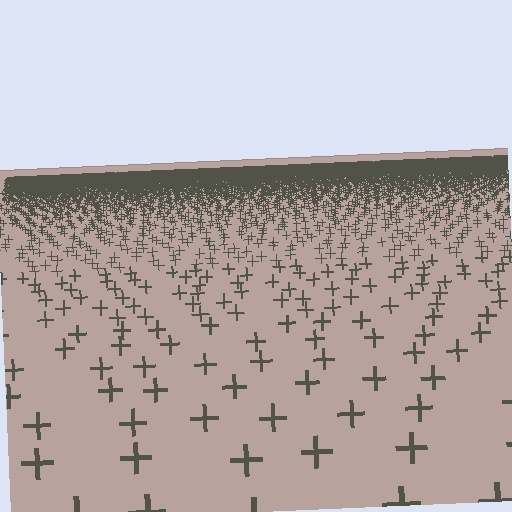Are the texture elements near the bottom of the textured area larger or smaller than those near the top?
Larger. Near the bottom, elements are closer to the viewer and appear at a bigger on-screen size.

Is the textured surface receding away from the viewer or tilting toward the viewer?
The surface is receding away from the viewer. Texture elements get smaller and denser toward the top.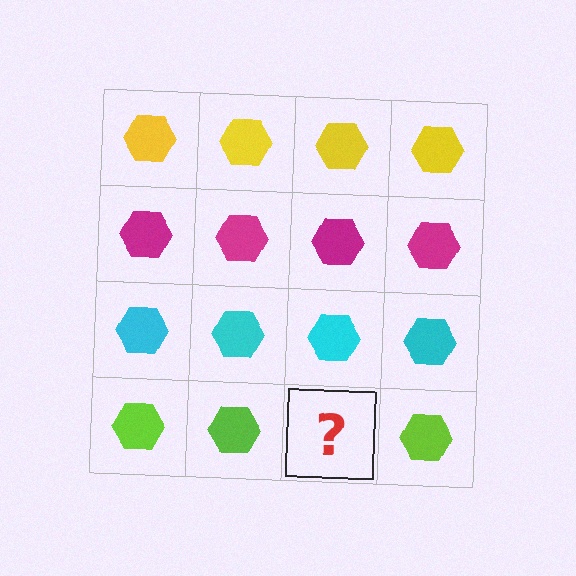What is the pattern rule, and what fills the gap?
The rule is that each row has a consistent color. The gap should be filled with a lime hexagon.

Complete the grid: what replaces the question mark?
The question mark should be replaced with a lime hexagon.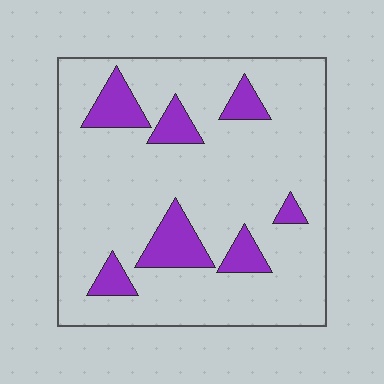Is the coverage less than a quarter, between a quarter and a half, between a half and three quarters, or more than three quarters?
Less than a quarter.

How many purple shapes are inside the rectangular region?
7.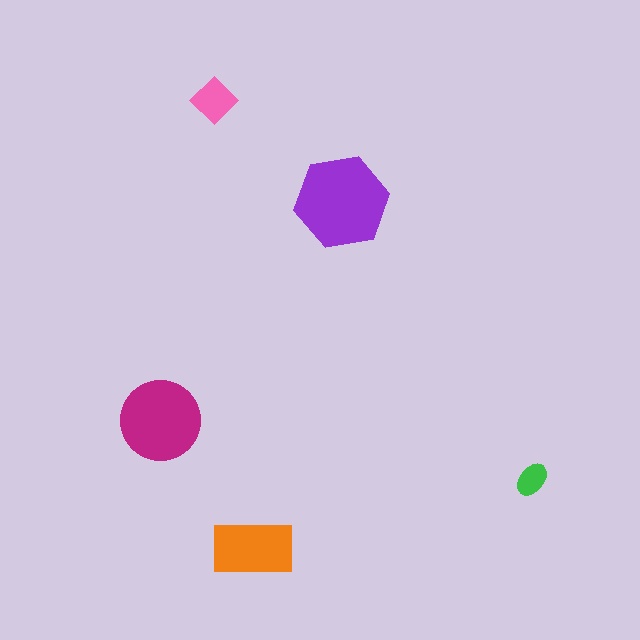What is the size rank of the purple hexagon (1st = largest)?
1st.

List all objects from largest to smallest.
The purple hexagon, the magenta circle, the orange rectangle, the pink diamond, the green ellipse.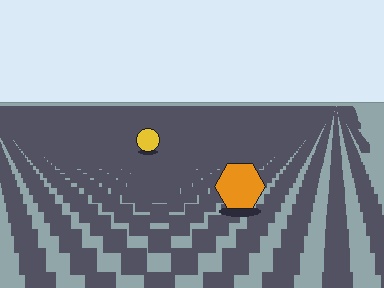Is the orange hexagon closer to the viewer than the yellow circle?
Yes. The orange hexagon is closer — you can tell from the texture gradient: the ground texture is coarser near it.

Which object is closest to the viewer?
The orange hexagon is closest. The texture marks near it are larger and more spread out.